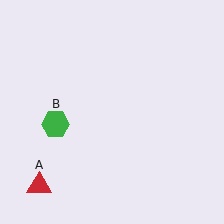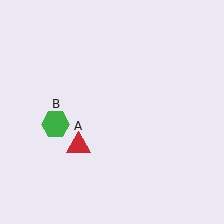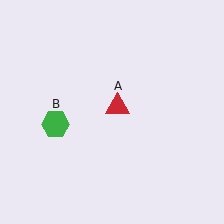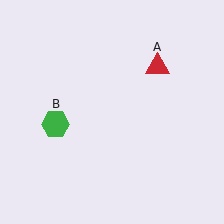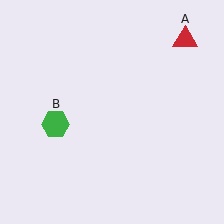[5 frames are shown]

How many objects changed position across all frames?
1 object changed position: red triangle (object A).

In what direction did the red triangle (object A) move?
The red triangle (object A) moved up and to the right.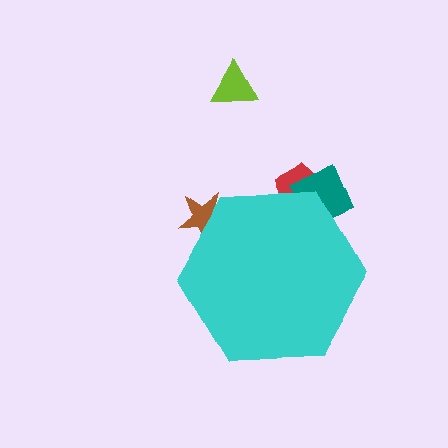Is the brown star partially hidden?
Yes, the brown star is partially hidden behind the cyan hexagon.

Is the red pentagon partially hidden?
Yes, the red pentagon is partially hidden behind the cyan hexagon.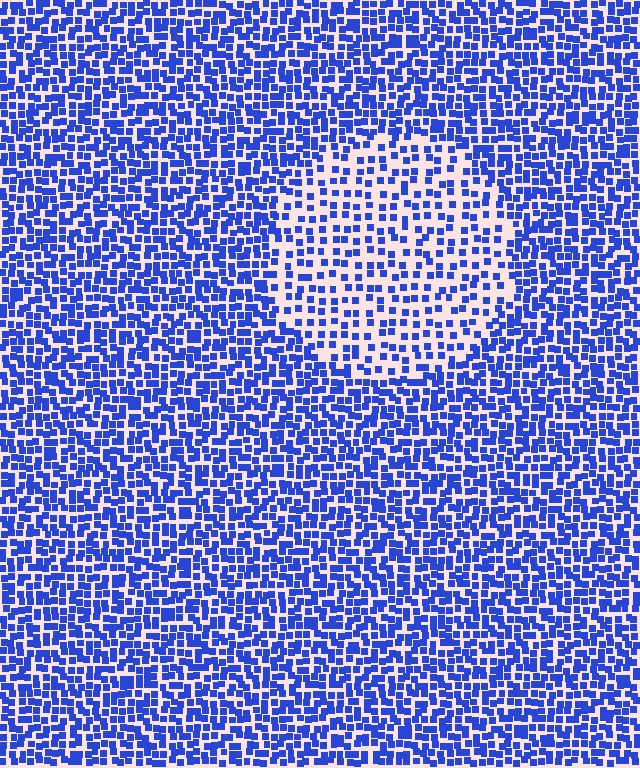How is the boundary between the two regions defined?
The boundary is defined by a change in element density (approximately 1.9x ratio). All elements are the same color, size, and shape.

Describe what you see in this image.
The image contains small blue elements arranged at two different densities. A circle-shaped region is visible where the elements are less densely packed than the surrounding area.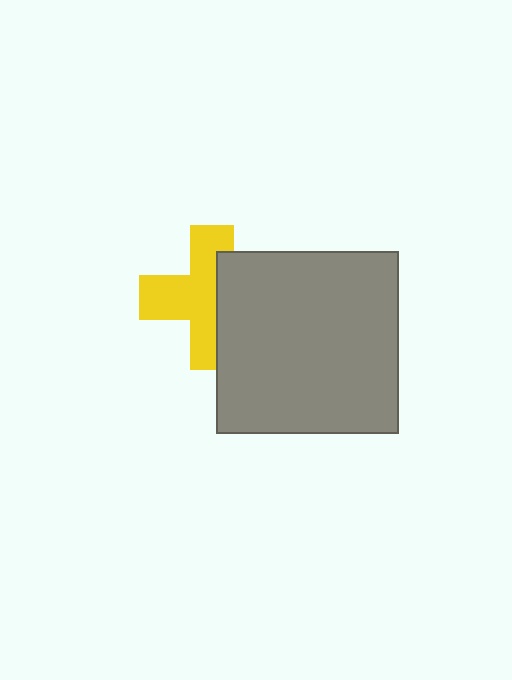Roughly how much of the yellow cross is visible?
About half of it is visible (roughly 59%).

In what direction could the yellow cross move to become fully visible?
The yellow cross could move left. That would shift it out from behind the gray square entirely.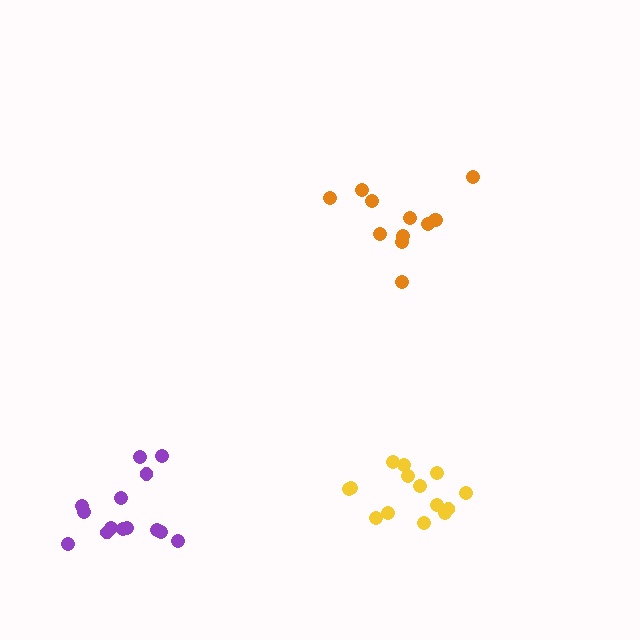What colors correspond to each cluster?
The clusters are colored: orange, purple, yellow.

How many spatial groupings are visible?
There are 3 spatial groupings.